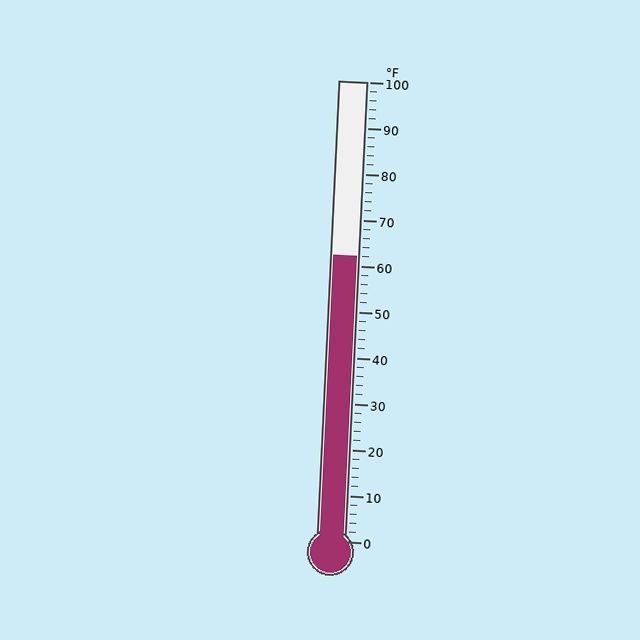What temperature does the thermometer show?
The thermometer shows approximately 62°F.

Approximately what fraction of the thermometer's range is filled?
The thermometer is filled to approximately 60% of its range.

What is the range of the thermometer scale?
The thermometer scale ranges from 0°F to 100°F.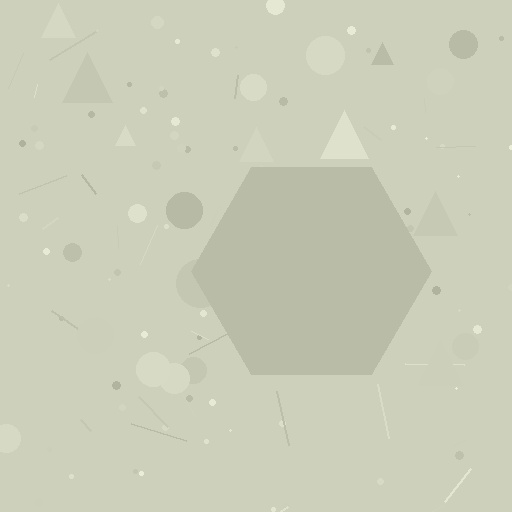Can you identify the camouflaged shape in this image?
The camouflaged shape is a hexagon.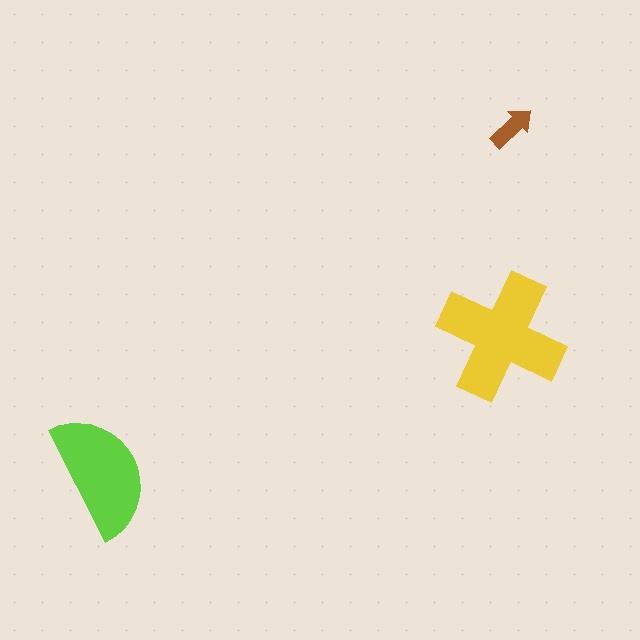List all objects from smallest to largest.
The brown arrow, the lime semicircle, the yellow cross.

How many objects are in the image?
There are 3 objects in the image.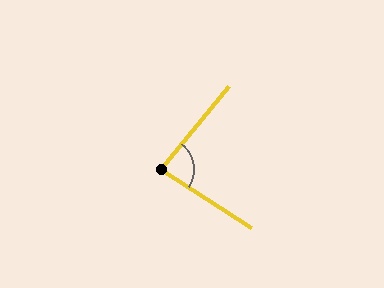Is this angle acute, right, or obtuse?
It is acute.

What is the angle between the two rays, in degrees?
Approximately 83 degrees.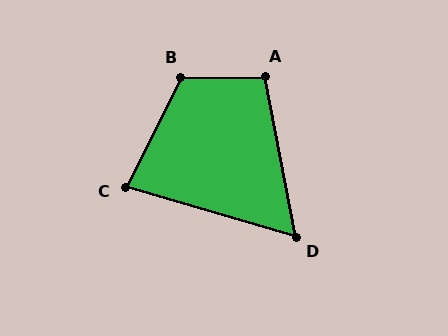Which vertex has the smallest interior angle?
D, at approximately 63 degrees.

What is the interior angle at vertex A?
Approximately 100 degrees (obtuse).